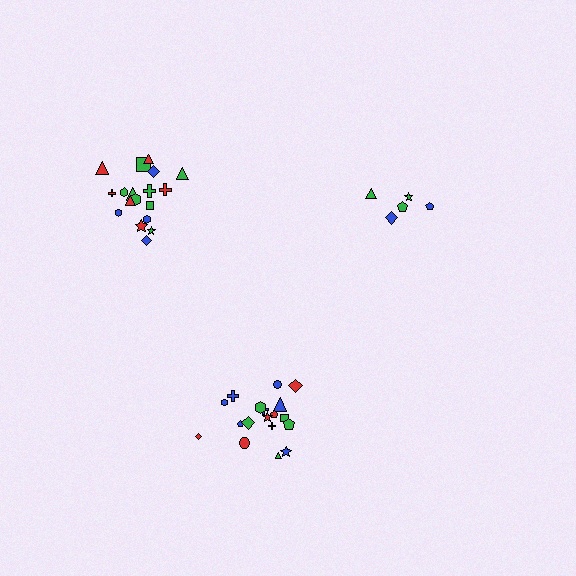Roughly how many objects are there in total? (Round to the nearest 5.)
Roughly 40 objects in total.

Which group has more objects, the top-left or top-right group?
The top-left group.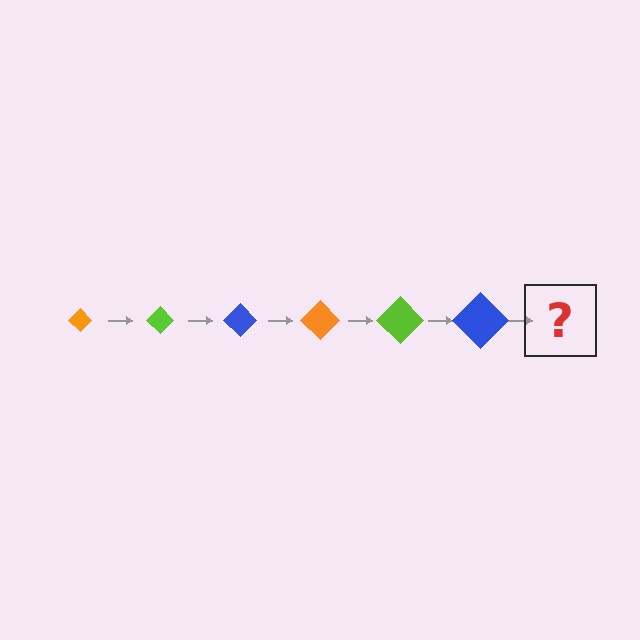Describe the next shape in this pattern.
It should be an orange diamond, larger than the previous one.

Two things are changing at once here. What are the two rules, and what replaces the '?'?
The two rules are that the diamond grows larger each step and the color cycles through orange, lime, and blue. The '?' should be an orange diamond, larger than the previous one.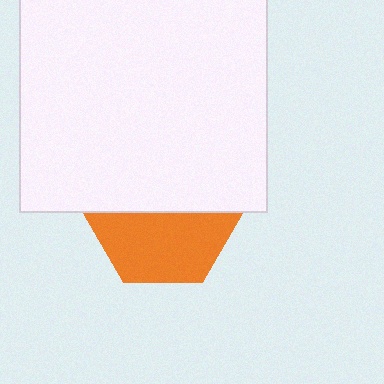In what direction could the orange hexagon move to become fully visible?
The orange hexagon could move down. That would shift it out from behind the white square entirely.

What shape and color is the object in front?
The object in front is a white square.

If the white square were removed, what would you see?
You would see the complete orange hexagon.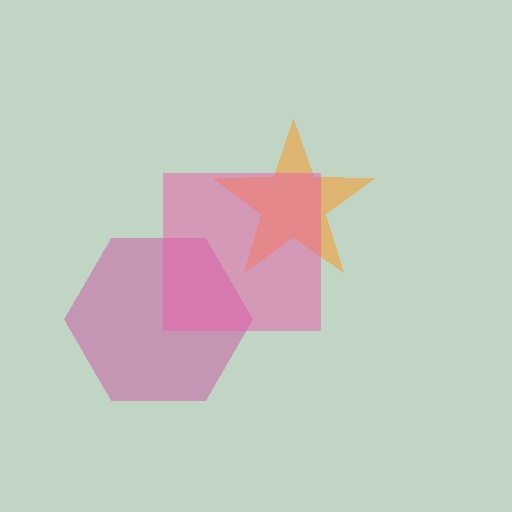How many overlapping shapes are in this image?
There are 3 overlapping shapes in the image.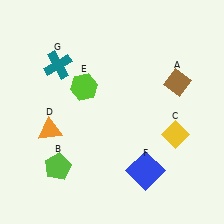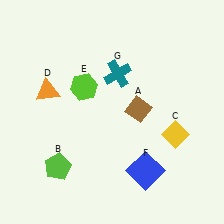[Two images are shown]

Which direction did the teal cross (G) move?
The teal cross (G) moved right.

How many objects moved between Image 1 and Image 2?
3 objects moved between the two images.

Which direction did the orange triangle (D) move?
The orange triangle (D) moved up.